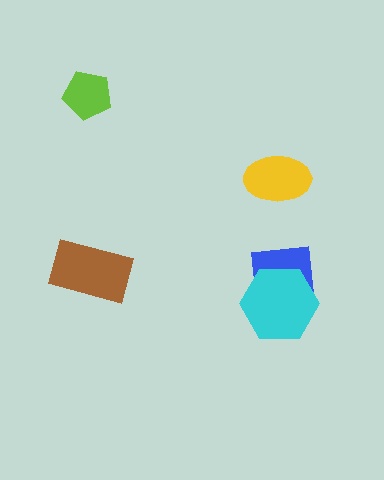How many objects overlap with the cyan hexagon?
1 object overlaps with the cyan hexagon.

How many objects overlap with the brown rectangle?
0 objects overlap with the brown rectangle.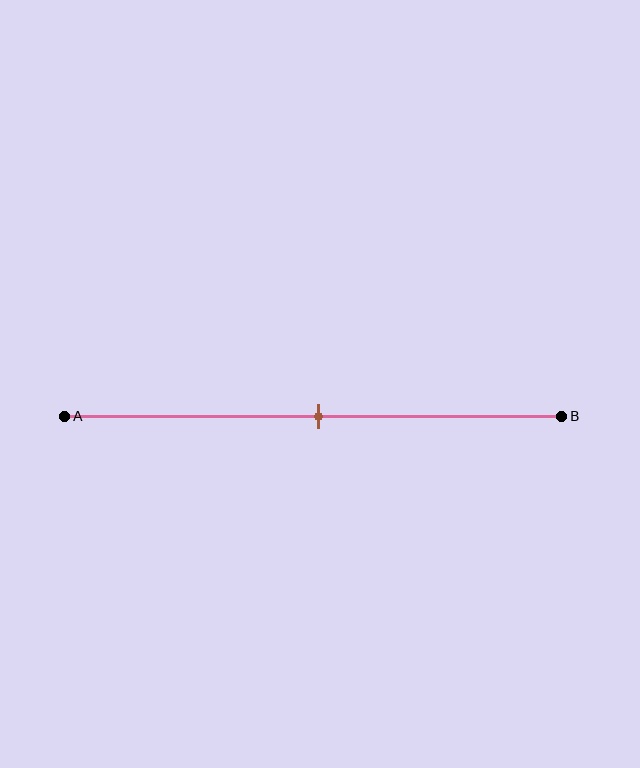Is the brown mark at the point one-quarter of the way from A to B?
No, the mark is at about 50% from A, not at the 25% one-quarter point.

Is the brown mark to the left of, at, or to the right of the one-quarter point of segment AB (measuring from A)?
The brown mark is to the right of the one-quarter point of segment AB.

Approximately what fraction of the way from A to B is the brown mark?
The brown mark is approximately 50% of the way from A to B.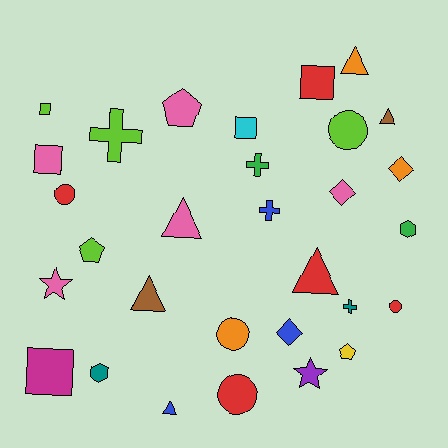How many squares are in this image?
There are 5 squares.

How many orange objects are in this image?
There are 3 orange objects.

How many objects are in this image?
There are 30 objects.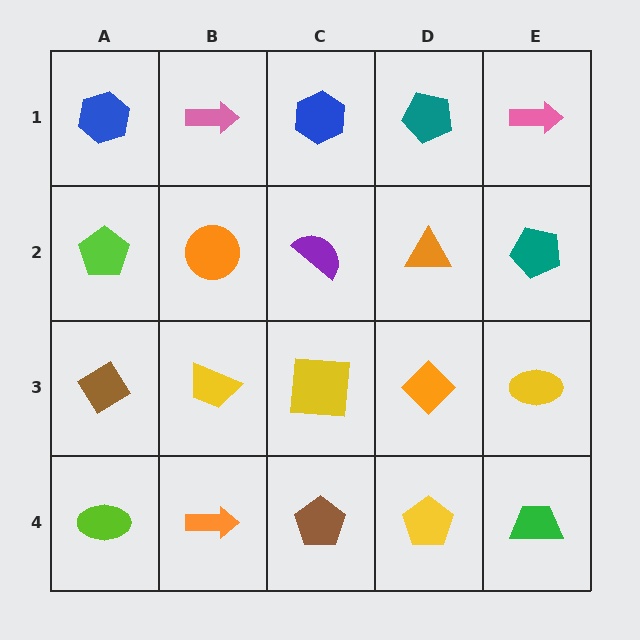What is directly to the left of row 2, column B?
A lime pentagon.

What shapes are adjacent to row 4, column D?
An orange diamond (row 3, column D), a brown pentagon (row 4, column C), a green trapezoid (row 4, column E).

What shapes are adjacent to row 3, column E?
A teal pentagon (row 2, column E), a green trapezoid (row 4, column E), an orange diamond (row 3, column D).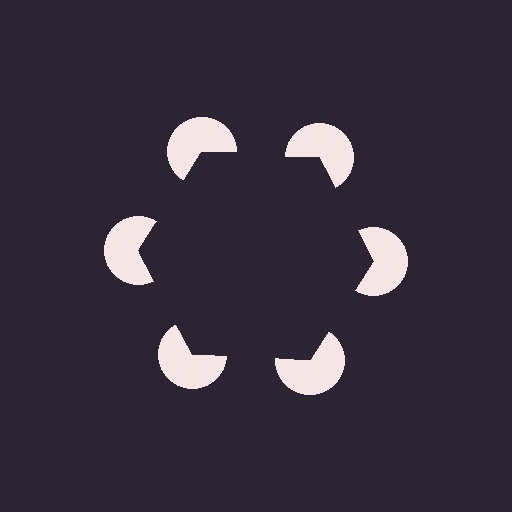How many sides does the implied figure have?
6 sides.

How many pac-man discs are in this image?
There are 6 — one at each vertex of the illusory hexagon.